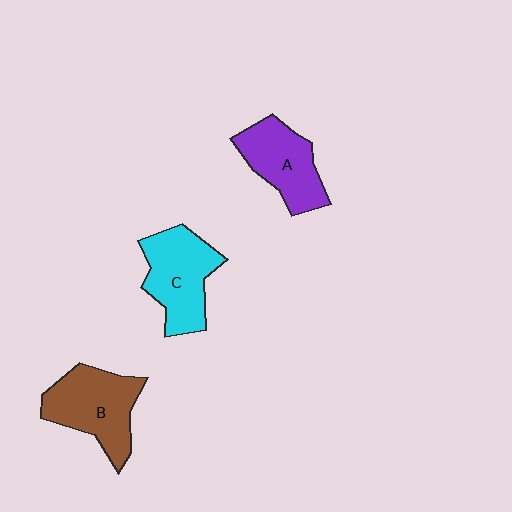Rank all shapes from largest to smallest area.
From largest to smallest: B (brown), C (cyan), A (purple).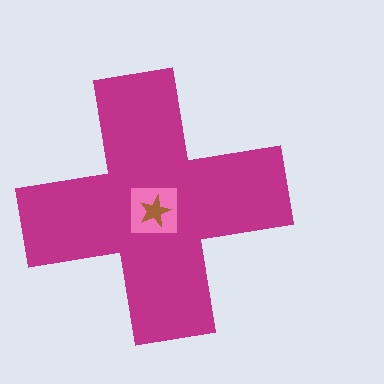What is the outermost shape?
The magenta cross.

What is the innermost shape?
The brown star.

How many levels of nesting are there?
3.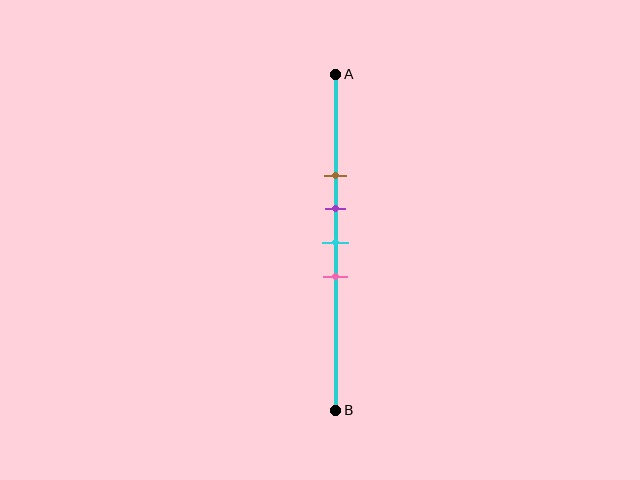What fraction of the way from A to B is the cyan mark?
The cyan mark is approximately 50% (0.5) of the way from A to B.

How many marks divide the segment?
There are 4 marks dividing the segment.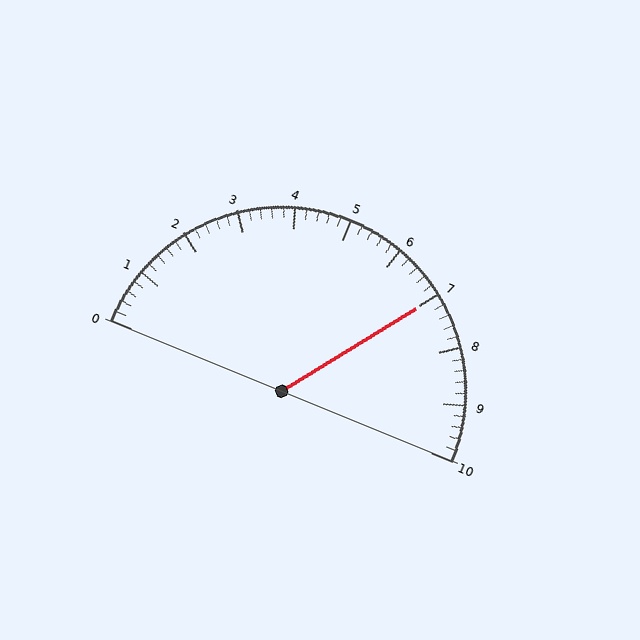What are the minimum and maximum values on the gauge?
The gauge ranges from 0 to 10.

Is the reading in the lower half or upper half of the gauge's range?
The reading is in the upper half of the range (0 to 10).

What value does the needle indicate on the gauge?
The needle indicates approximately 7.0.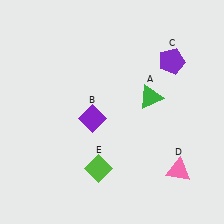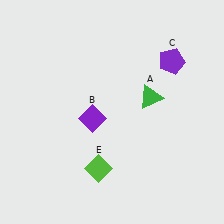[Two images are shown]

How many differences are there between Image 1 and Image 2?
There is 1 difference between the two images.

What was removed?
The pink triangle (D) was removed in Image 2.